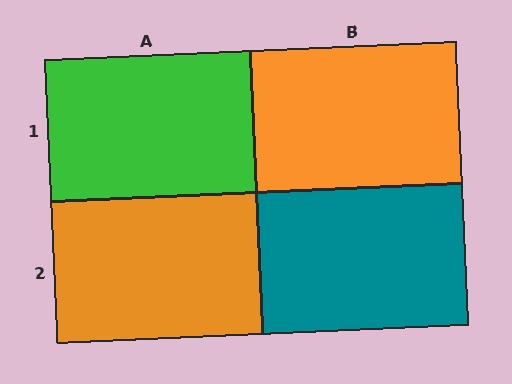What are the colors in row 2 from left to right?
Orange, teal.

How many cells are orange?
2 cells are orange.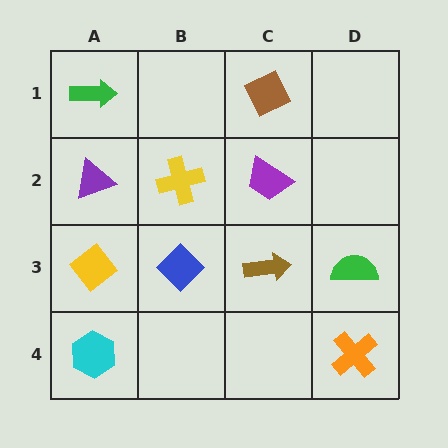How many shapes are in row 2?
3 shapes.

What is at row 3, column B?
A blue diamond.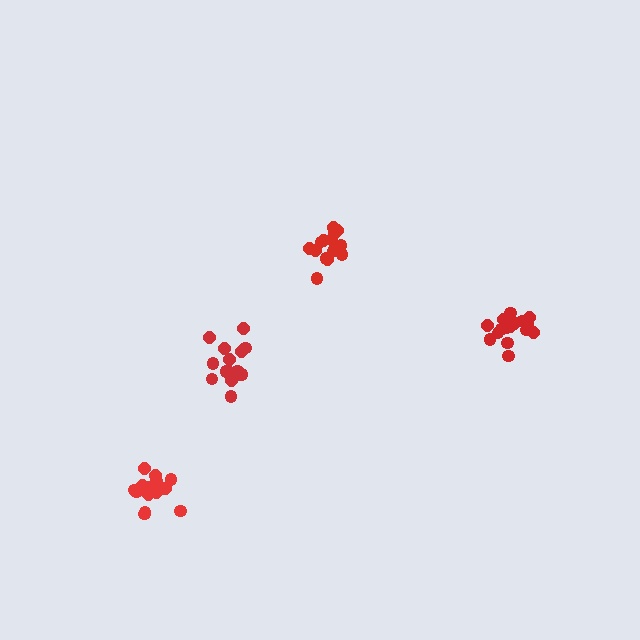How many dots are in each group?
Group 1: 14 dots, Group 2: 14 dots, Group 3: 17 dots, Group 4: 15 dots (60 total).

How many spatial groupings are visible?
There are 4 spatial groupings.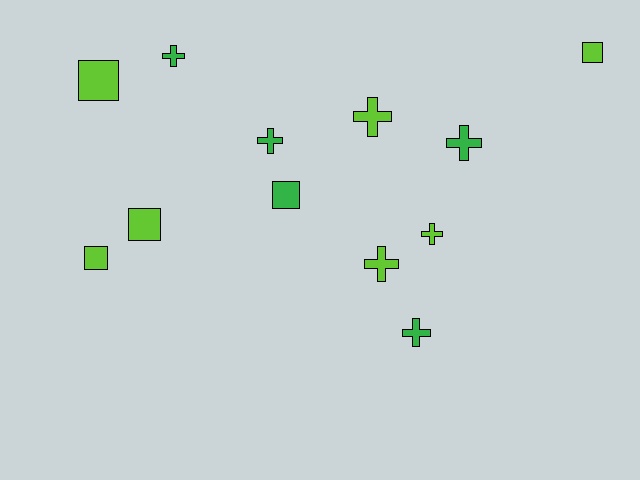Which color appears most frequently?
Lime, with 7 objects.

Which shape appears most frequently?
Cross, with 7 objects.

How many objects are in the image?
There are 12 objects.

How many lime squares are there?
There are 4 lime squares.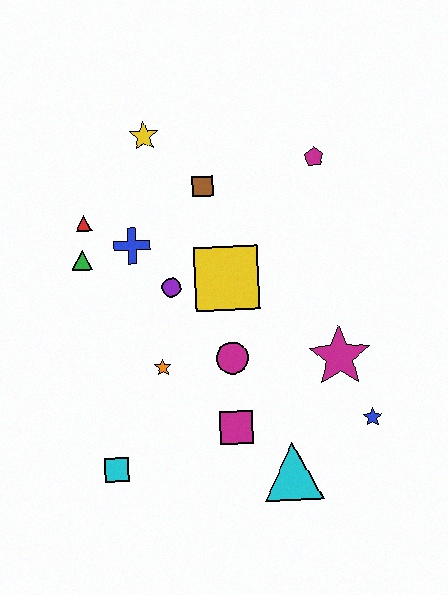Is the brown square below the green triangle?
No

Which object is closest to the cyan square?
The orange star is closest to the cyan square.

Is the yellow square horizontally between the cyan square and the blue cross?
No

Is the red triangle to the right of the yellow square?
No